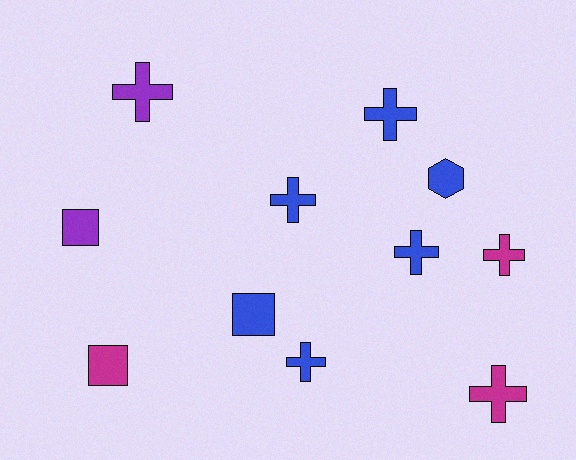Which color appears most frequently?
Blue, with 6 objects.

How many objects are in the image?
There are 11 objects.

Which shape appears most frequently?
Cross, with 7 objects.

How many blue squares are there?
There is 1 blue square.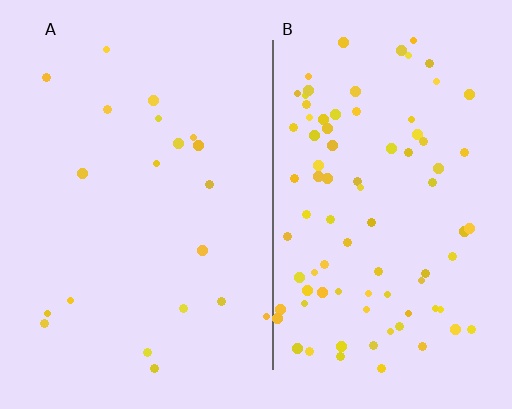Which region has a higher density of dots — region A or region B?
B (the right).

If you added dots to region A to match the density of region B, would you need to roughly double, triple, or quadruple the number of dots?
Approximately quadruple.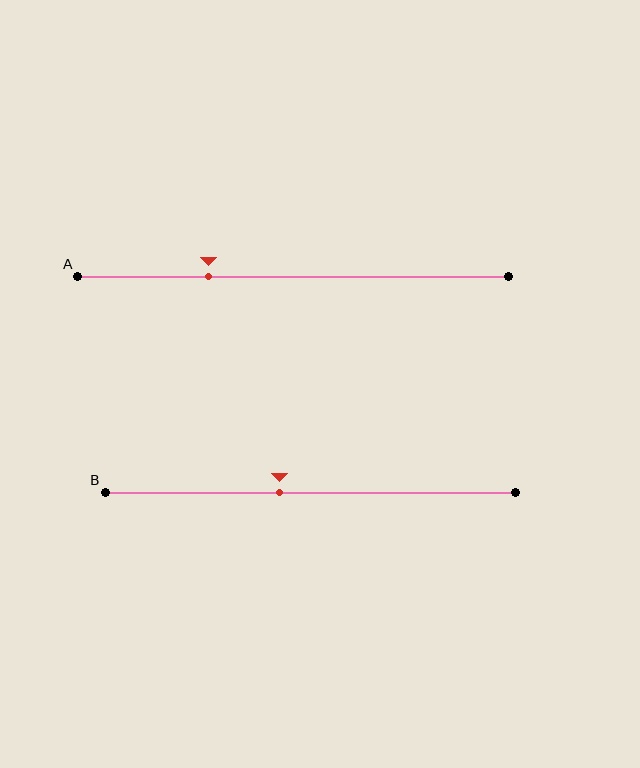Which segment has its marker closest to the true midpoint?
Segment B has its marker closest to the true midpoint.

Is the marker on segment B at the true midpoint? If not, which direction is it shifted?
No, the marker on segment B is shifted to the left by about 8% of the segment length.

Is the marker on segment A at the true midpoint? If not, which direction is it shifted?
No, the marker on segment A is shifted to the left by about 20% of the segment length.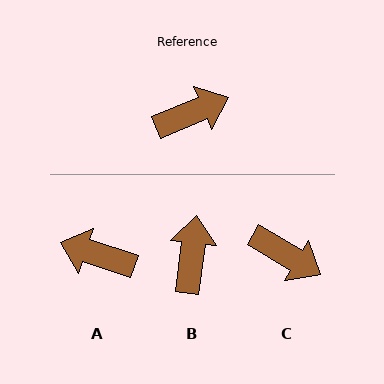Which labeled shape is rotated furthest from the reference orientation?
A, about 140 degrees away.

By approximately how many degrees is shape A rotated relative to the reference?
Approximately 140 degrees counter-clockwise.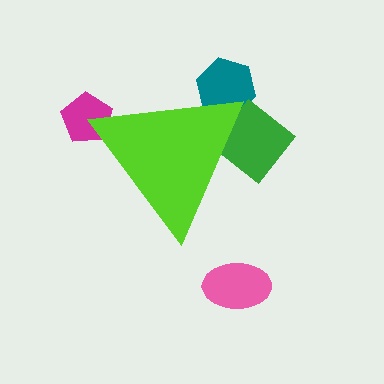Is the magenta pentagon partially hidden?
Yes, the magenta pentagon is partially hidden behind the lime triangle.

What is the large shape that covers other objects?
A lime triangle.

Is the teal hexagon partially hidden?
Yes, the teal hexagon is partially hidden behind the lime triangle.